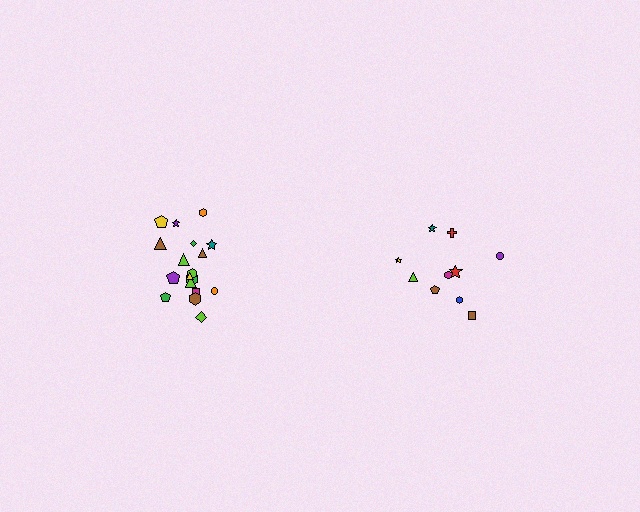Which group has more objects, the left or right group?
The left group.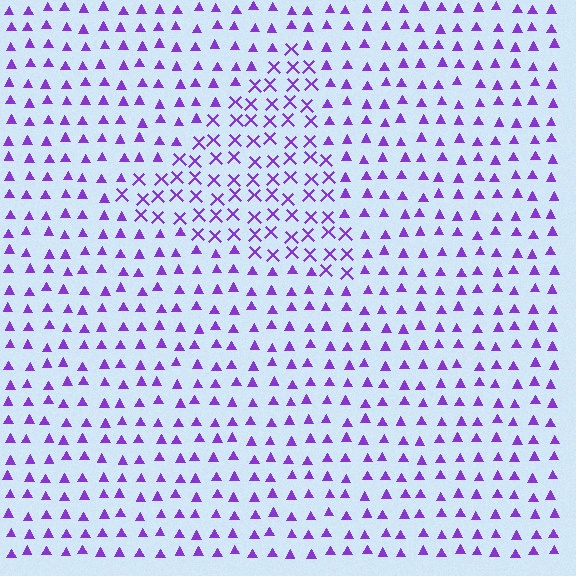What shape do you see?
I see a triangle.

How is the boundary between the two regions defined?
The boundary is defined by a change in element shape: X marks inside vs. triangles outside. All elements share the same color and spacing.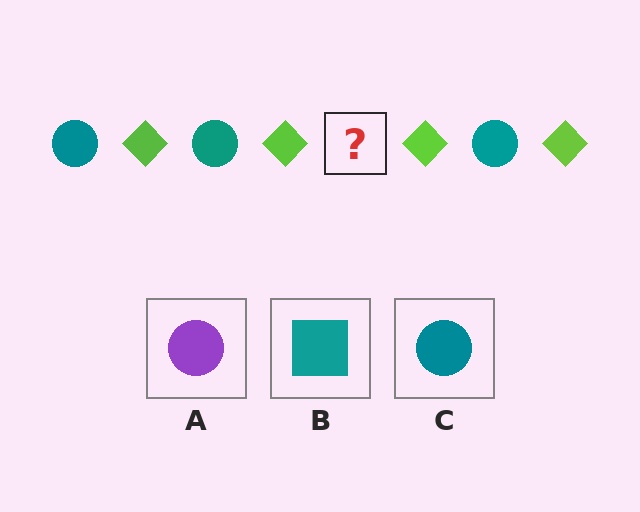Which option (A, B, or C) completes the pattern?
C.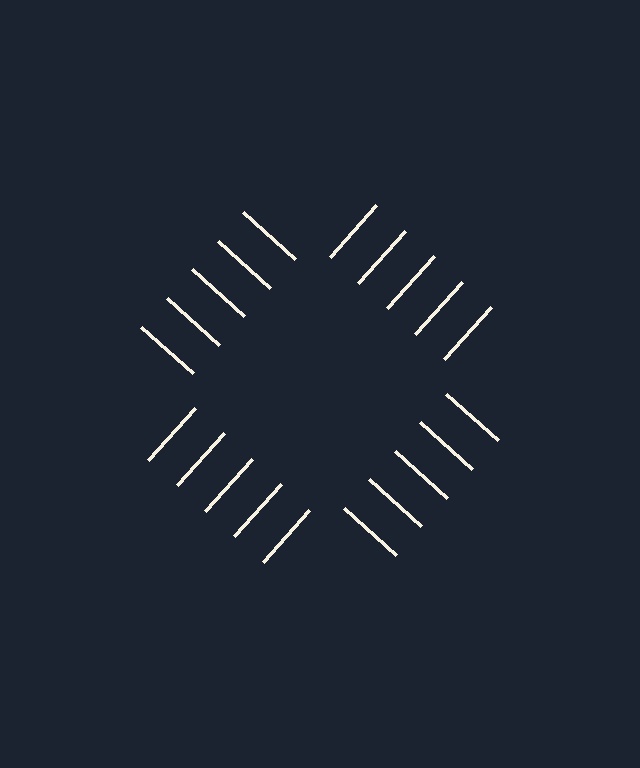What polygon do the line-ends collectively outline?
An illusory square — the line segments terminate on its edges but no continuous stroke is drawn.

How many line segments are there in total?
20 — 5 along each of the 4 edges.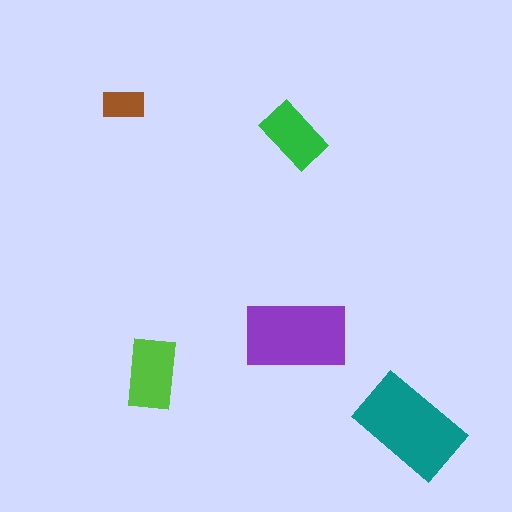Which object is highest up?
The brown rectangle is topmost.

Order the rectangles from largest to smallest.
the teal one, the purple one, the lime one, the green one, the brown one.